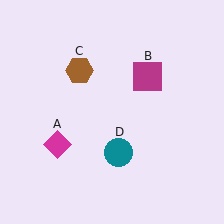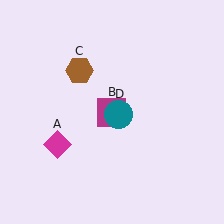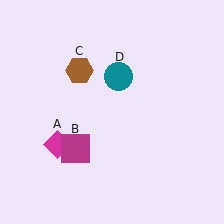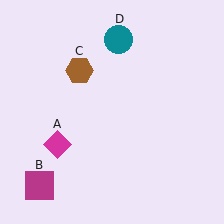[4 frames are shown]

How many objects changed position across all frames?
2 objects changed position: magenta square (object B), teal circle (object D).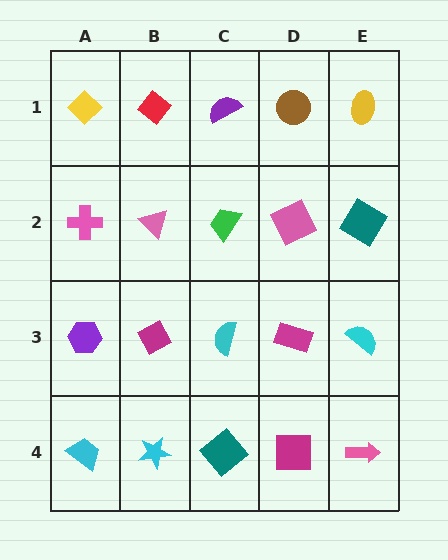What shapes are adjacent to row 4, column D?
A magenta rectangle (row 3, column D), a teal diamond (row 4, column C), a pink arrow (row 4, column E).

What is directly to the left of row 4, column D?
A teal diamond.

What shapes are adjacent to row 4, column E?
A cyan semicircle (row 3, column E), a magenta square (row 4, column D).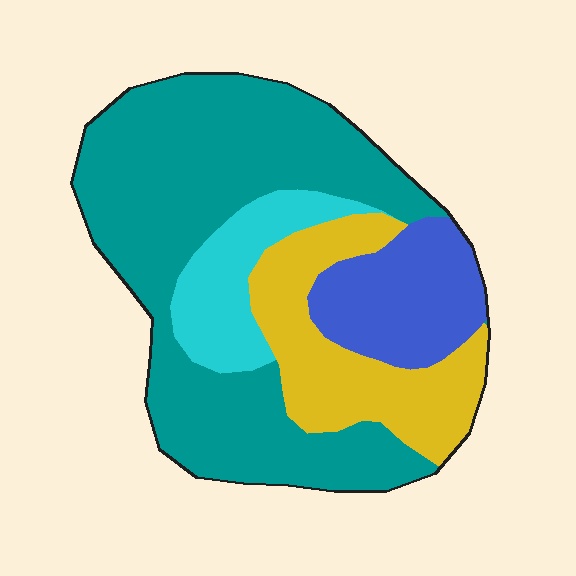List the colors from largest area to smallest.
From largest to smallest: teal, yellow, blue, cyan.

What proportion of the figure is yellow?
Yellow covers about 20% of the figure.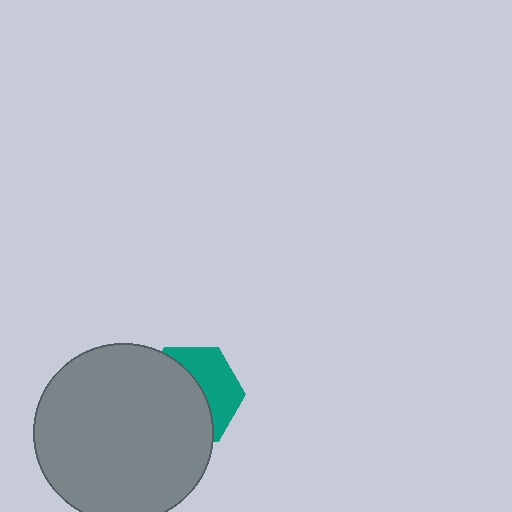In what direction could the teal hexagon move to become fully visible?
The teal hexagon could move right. That would shift it out from behind the gray circle entirely.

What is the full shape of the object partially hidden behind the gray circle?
The partially hidden object is a teal hexagon.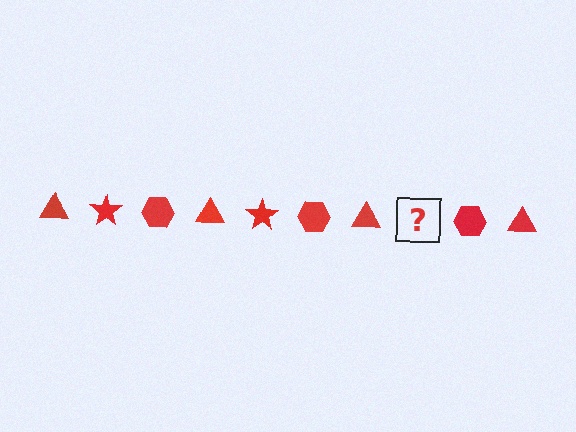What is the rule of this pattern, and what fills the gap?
The rule is that the pattern cycles through triangle, star, hexagon shapes in red. The gap should be filled with a red star.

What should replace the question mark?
The question mark should be replaced with a red star.